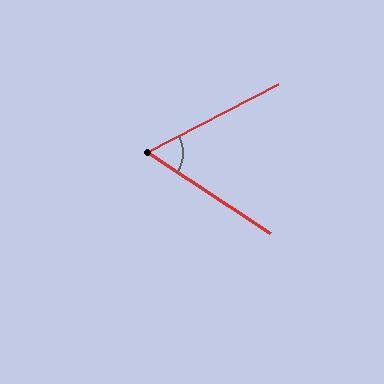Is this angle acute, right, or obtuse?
It is acute.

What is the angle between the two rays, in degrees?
Approximately 61 degrees.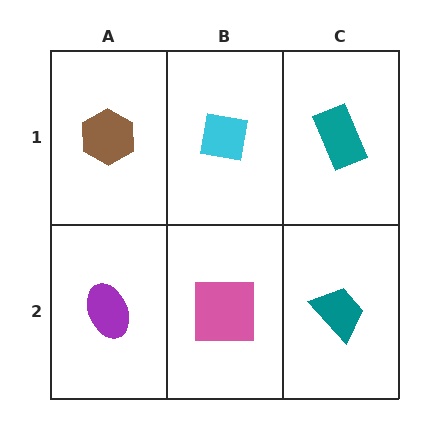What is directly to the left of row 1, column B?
A brown hexagon.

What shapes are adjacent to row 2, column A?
A brown hexagon (row 1, column A), a pink square (row 2, column B).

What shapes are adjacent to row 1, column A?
A purple ellipse (row 2, column A), a cyan square (row 1, column B).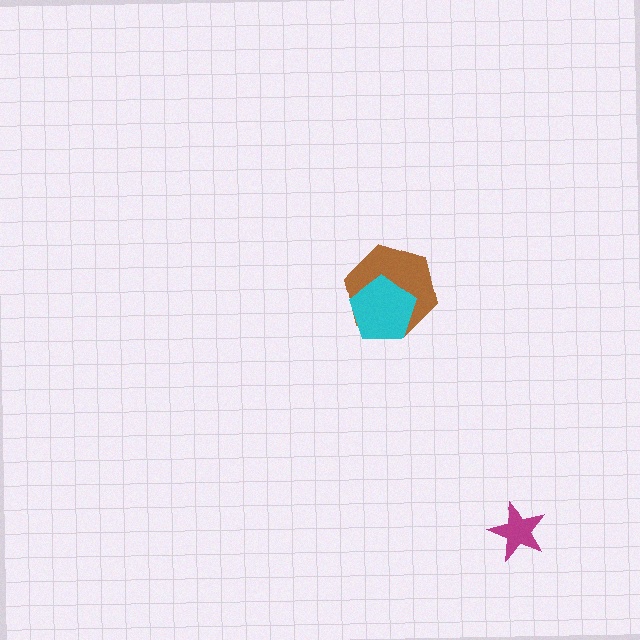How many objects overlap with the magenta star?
0 objects overlap with the magenta star.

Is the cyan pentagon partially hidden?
No, no other shape covers it.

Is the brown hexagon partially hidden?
Yes, it is partially covered by another shape.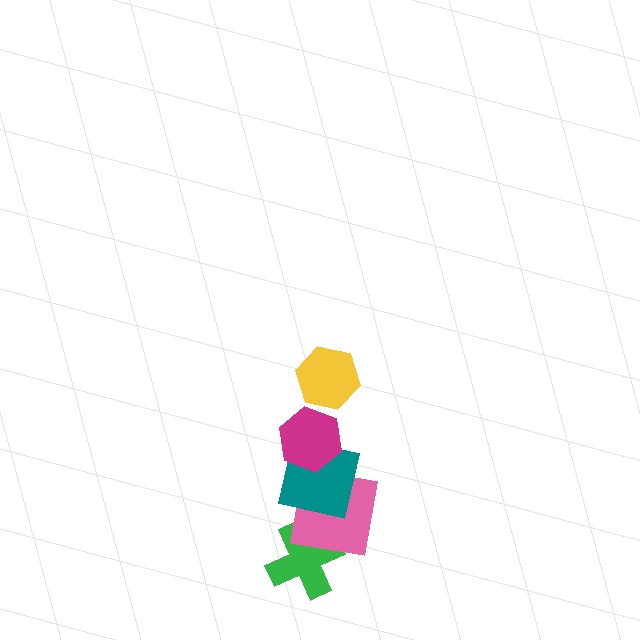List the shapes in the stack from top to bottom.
From top to bottom: the yellow hexagon, the magenta hexagon, the teal square, the pink square, the green cross.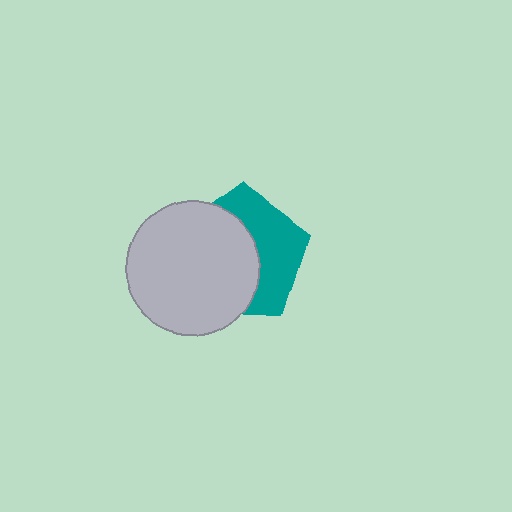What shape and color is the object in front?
The object in front is a light gray circle.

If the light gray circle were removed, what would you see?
You would see the complete teal pentagon.